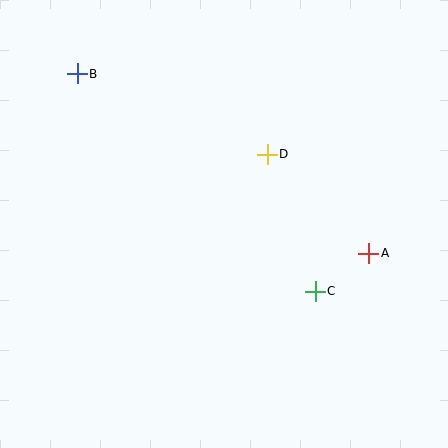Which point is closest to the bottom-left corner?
Point C is closest to the bottom-left corner.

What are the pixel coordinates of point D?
Point D is at (267, 154).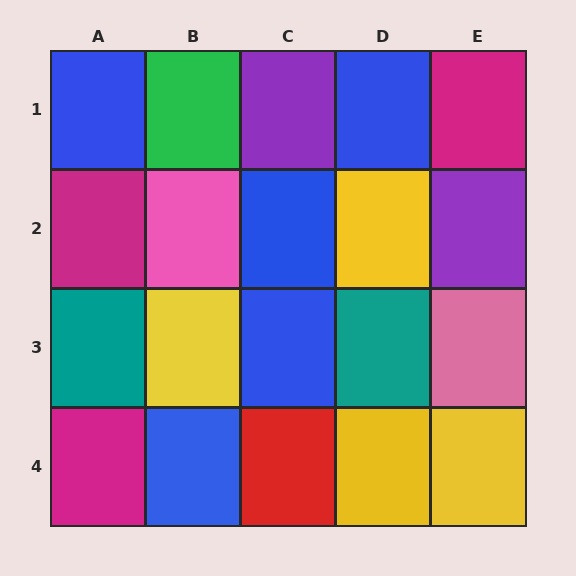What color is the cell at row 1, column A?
Blue.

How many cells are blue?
5 cells are blue.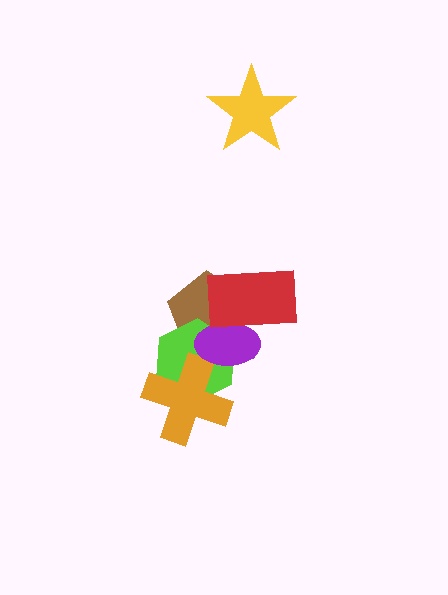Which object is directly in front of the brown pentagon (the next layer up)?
The lime hexagon is directly in front of the brown pentagon.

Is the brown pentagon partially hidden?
Yes, it is partially covered by another shape.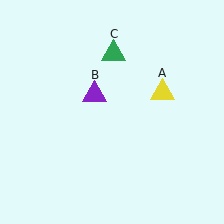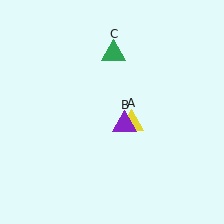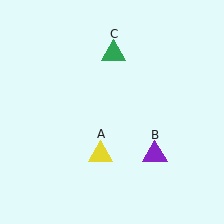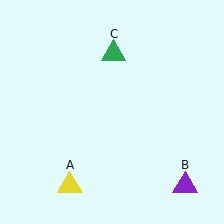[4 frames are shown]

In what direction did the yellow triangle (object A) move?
The yellow triangle (object A) moved down and to the left.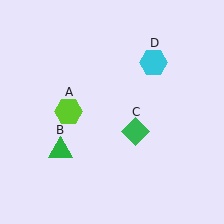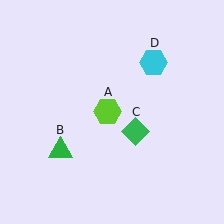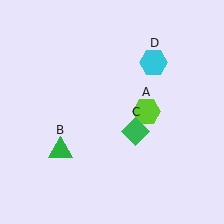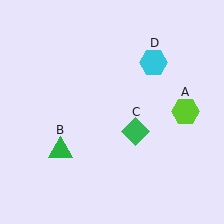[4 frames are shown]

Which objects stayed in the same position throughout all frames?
Green triangle (object B) and green diamond (object C) and cyan hexagon (object D) remained stationary.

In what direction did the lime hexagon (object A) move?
The lime hexagon (object A) moved right.